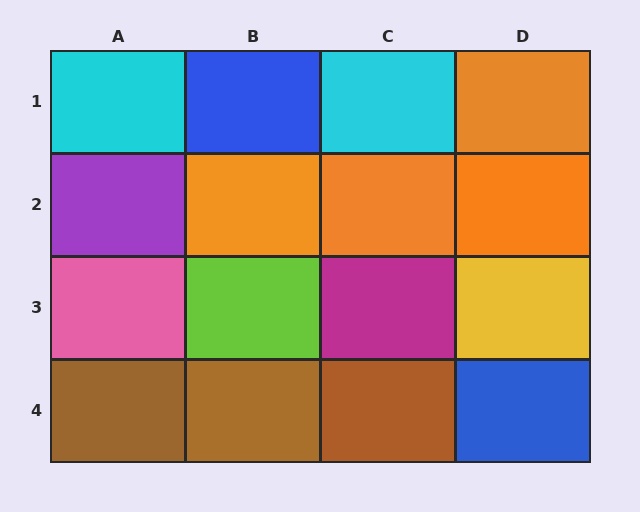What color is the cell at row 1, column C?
Cyan.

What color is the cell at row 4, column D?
Blue.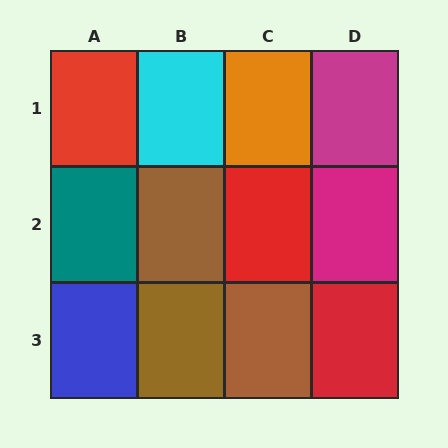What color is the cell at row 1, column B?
Cyan.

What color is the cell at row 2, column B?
Brown.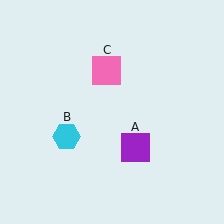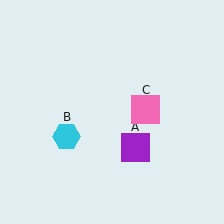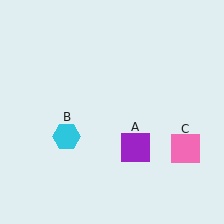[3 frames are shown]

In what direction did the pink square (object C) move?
The pink square (object C) moved down and to the right.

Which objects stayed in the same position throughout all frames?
Purple square (object A) and cyan hexagon (object B) remained stationary.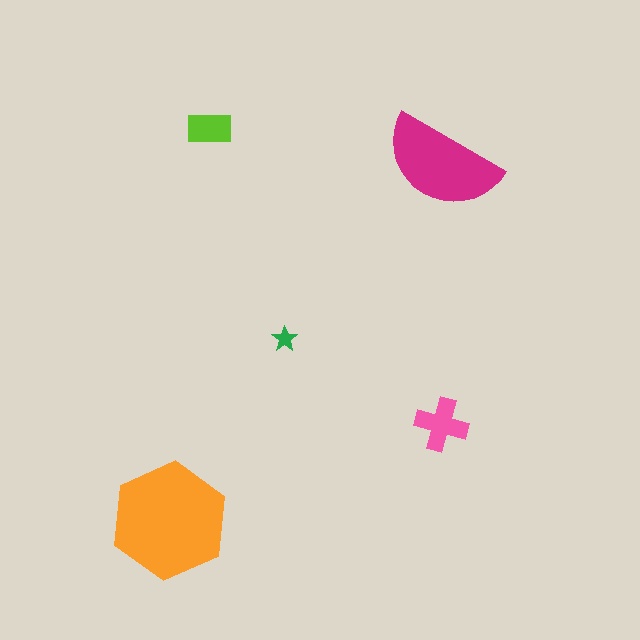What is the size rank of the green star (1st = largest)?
5th.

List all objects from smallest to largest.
The green star, the lime rectangle, the pink cross, the magenta semicircle, the orange hexagon.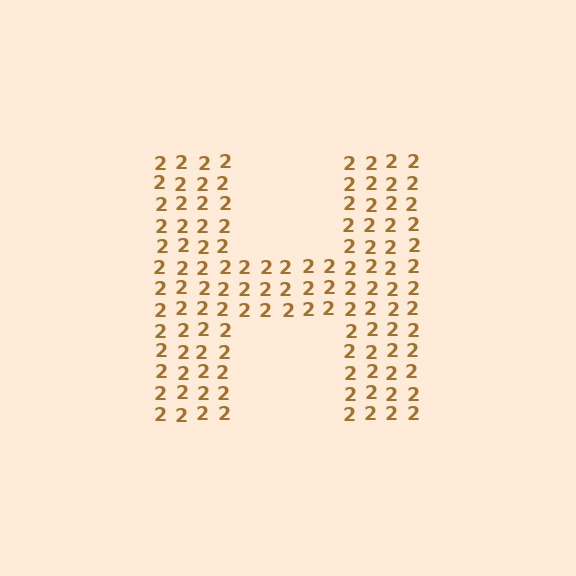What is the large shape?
The large shape is the letter H.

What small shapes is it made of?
It is made of small digit 2's.